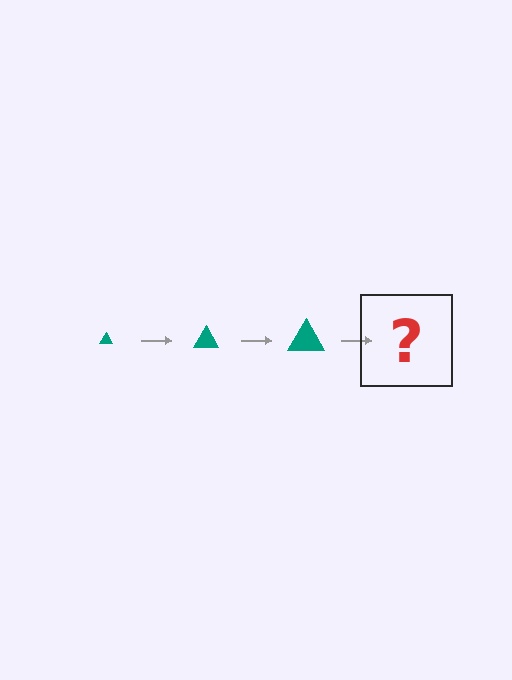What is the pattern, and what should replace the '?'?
The pattern is that the triangle gets progressively larger each step. The '?' should be a teal triangle, larger than the previous one.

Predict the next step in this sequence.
The next step is a teal triangle, larger than the previous one.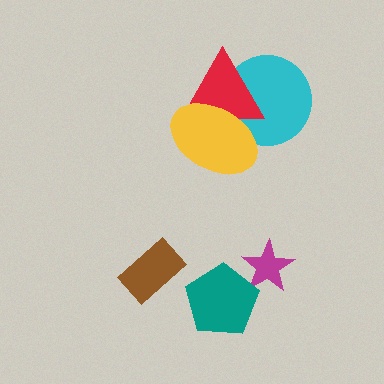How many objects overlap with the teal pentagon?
1 object overlaps with the teal pentagon.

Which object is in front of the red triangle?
The yellow ellipse is in front of the red triangle.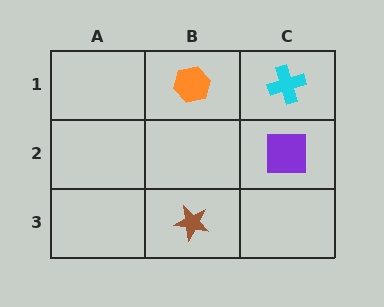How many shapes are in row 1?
2 shapes.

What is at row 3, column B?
A brown star.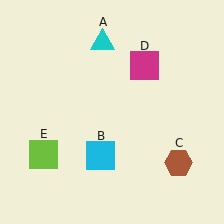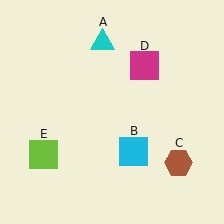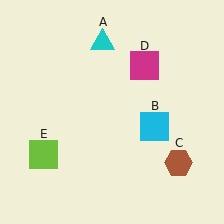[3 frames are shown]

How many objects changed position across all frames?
1 object changed position: cyan square (object B).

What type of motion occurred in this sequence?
The cyan square (object B) rotated counterclockwise around the center of the scene.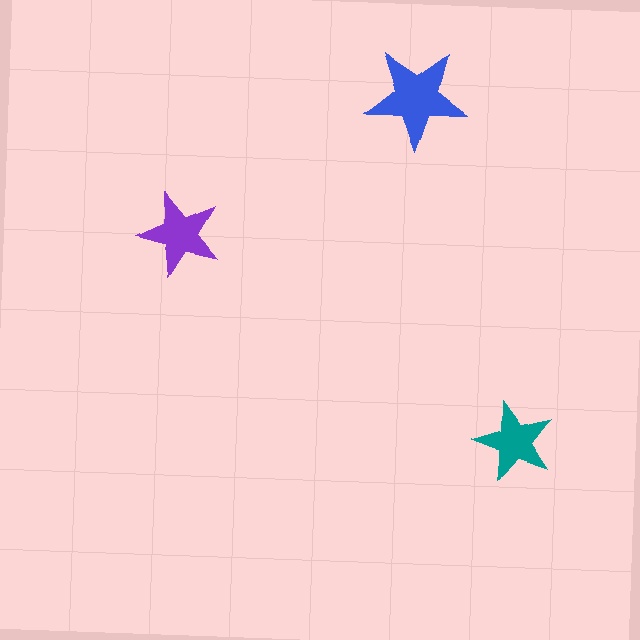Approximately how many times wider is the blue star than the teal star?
About 1.5 times wider.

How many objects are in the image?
There are 3 objects in the image.